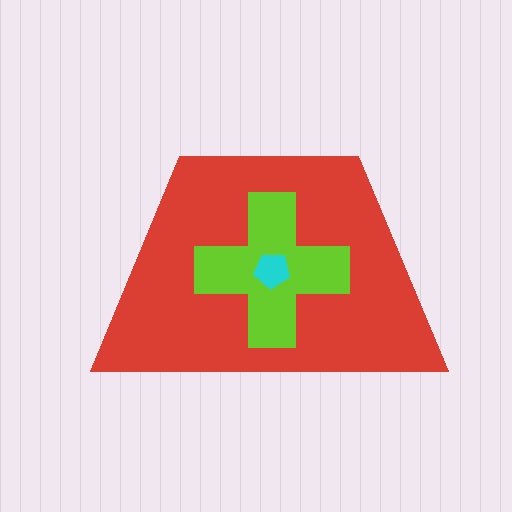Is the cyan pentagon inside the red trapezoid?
Yes.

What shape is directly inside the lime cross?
The cyan pentagon.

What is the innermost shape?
The cyan pentagon.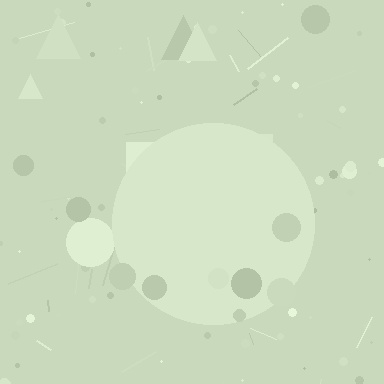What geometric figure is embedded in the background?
A circle is embedded in the background.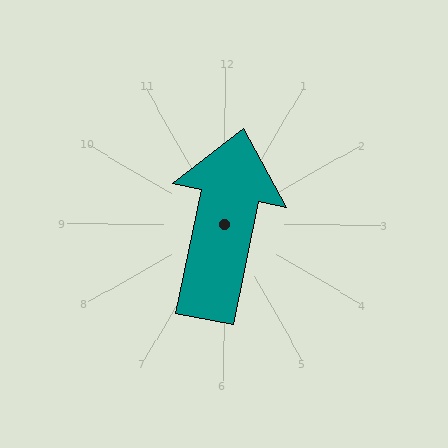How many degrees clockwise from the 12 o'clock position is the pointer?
Approximately 12 degrees.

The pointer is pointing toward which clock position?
Roughly 12 o'clock.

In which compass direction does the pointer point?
North.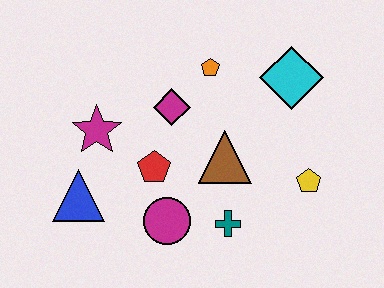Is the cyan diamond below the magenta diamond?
No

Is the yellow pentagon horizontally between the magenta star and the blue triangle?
No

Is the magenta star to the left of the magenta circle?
Yes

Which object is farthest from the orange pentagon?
The blue triangle is farthest from the orange pentagon.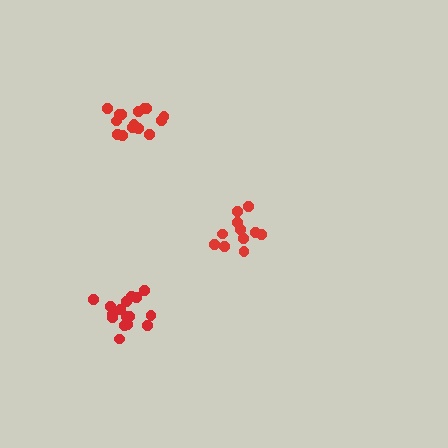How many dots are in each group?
Group 1: 11 dots, Group 2: 15 dots, Group 3: 16 dots (42 total).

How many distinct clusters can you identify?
There are 3 distinct clusters.